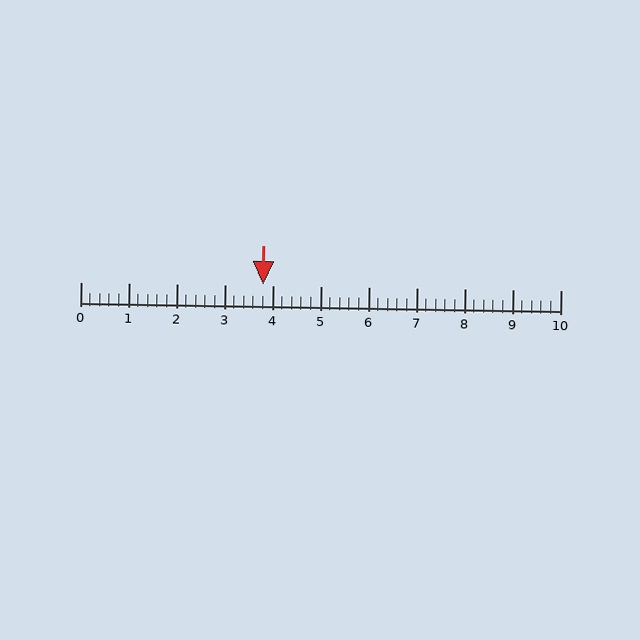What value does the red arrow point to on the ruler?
The red arrow points to approximately 3.8.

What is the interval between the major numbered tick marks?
The major tick marks are spaced 1 units apart.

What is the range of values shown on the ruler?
The ruler shows values from 0 to 10.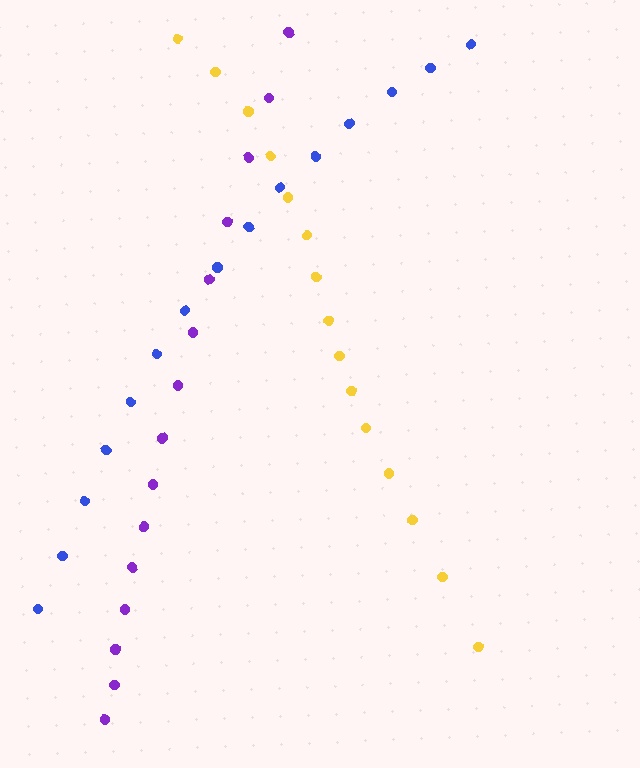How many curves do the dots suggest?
There are 3 distinct paths.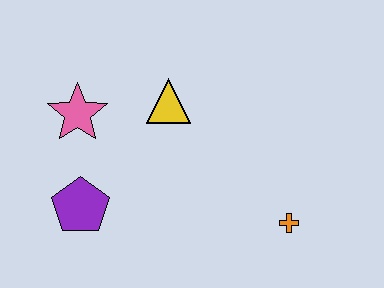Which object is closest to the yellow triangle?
The pink star is closest to the yellow triangle.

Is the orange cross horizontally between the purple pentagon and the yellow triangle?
No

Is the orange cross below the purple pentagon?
Yes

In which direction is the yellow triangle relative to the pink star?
The yellow triangle is to the right of the pink star.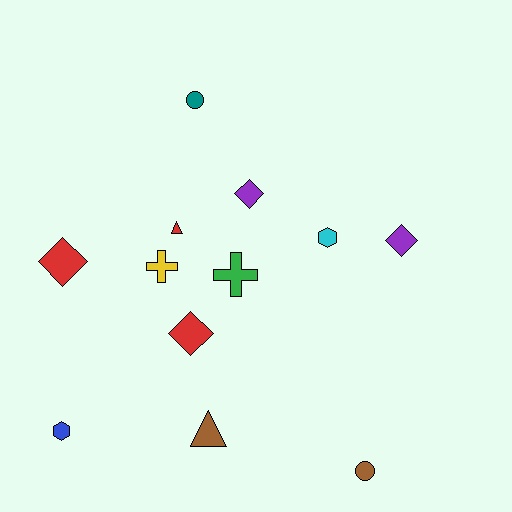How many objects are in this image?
There are 12 objects.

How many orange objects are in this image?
There are no orange objects.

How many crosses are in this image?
There are 2 crosses.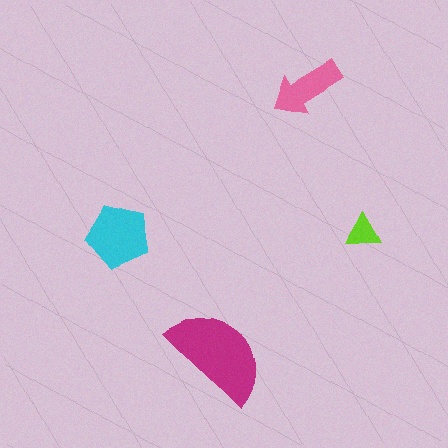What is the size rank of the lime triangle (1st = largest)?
4th.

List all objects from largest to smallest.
The magenta semicircle, the cyan pentagon, the pink arrow, the lime triangle.